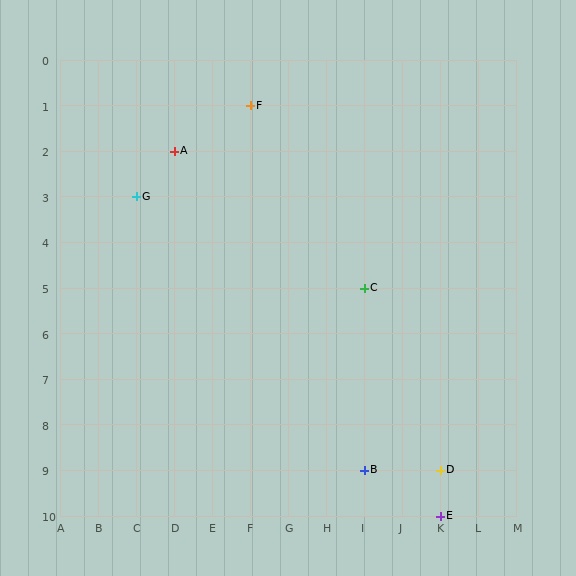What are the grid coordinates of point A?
Point A is at grid coordinates (D, 2).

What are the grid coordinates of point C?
Point C is at grid coordinates (I, 5).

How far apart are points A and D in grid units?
Points A and D are 7 columns and 7 rows apart (about 9.9 grid units diagonally).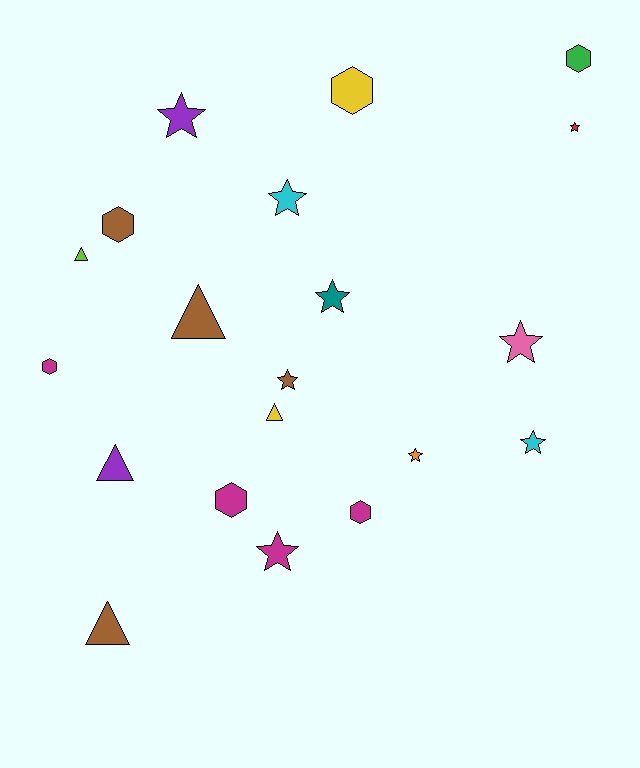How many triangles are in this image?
There are 5 triangles.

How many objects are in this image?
There are 20 objects.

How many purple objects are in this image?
There are 2 purple objects.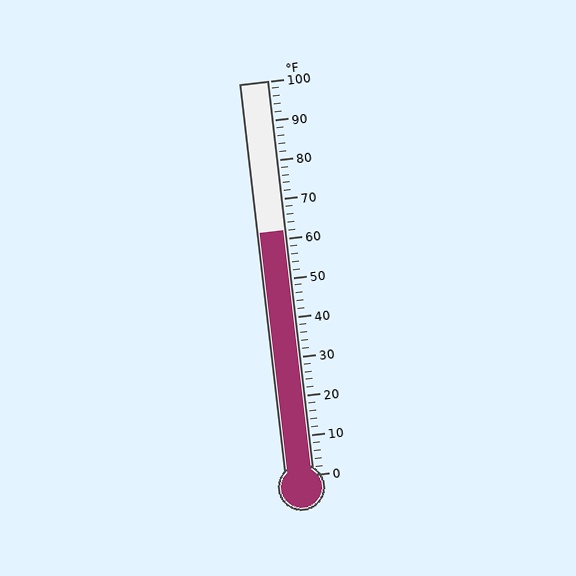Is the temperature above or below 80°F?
The temperature is below 80°F.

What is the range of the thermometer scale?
The thermometer scale ranges from 0°F to 100°F.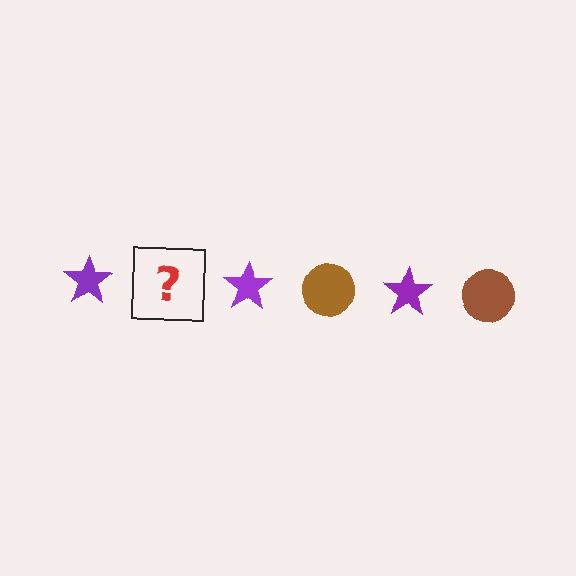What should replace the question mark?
The question mark should be replaced with a brown circle.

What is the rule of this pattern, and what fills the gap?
The rule is that the pattern alternates between purple star and brown circle. The gap should be filled with a brown circle.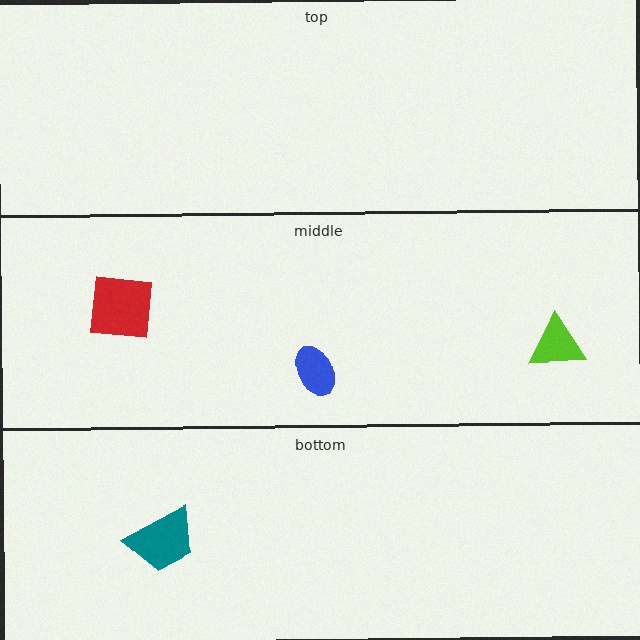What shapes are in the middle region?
The red square, the lime triangle, the blue ellipse.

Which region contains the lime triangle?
The middle region.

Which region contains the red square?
The middle region.